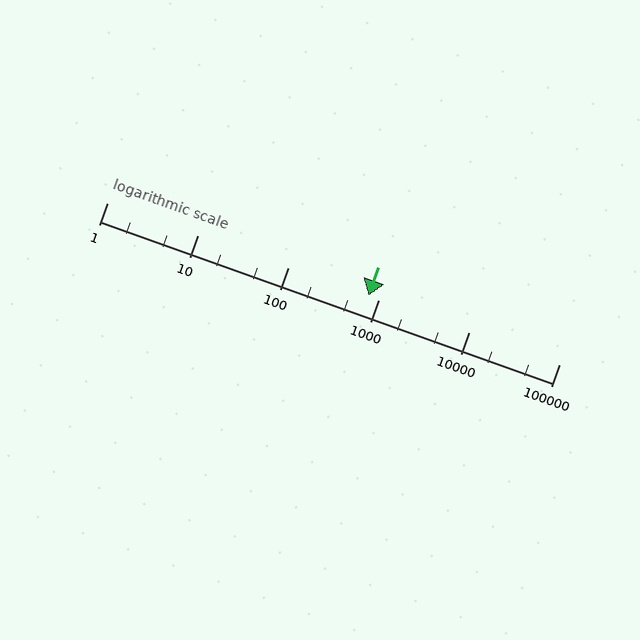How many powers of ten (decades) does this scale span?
The scale spans 5 decades, from 1 to 100000.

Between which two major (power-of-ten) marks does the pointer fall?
The pointer is between 100 and 1000.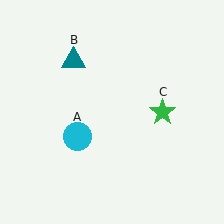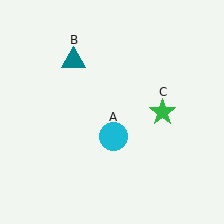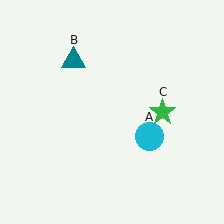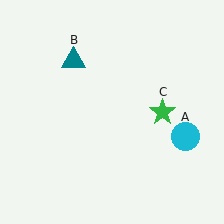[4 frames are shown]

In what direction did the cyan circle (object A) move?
The cyan circle (object A) moved right.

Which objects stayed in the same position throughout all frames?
Teal triangle (object B) and green star (object C) remained stationary.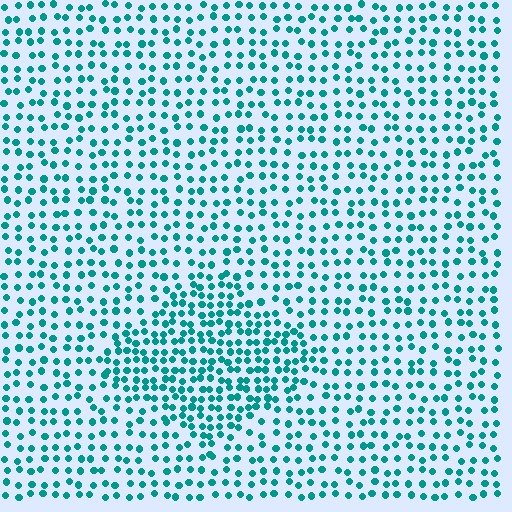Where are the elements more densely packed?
The elements are more densely packed inside the diamond boundary.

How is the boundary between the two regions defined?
The boundary is defined by a change in element density (approximately 1.7x ratio). All elements are the same color, size, and shape.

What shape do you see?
I see a diamond.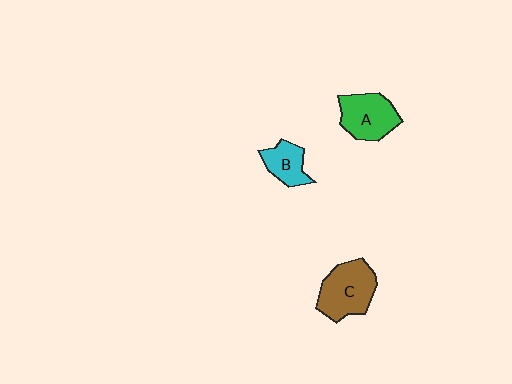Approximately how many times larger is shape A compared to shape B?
Approximately 1.5 times.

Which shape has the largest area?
Shape C (brown).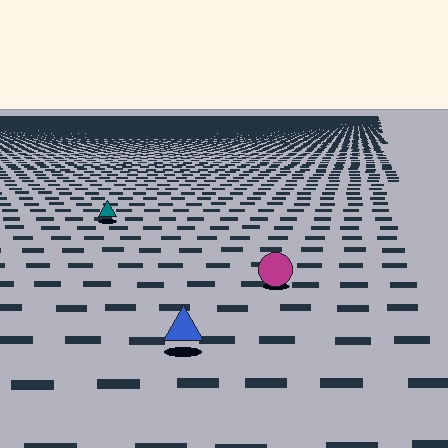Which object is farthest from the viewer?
The teal triangle is farthest from the viewer. It appears smaller and the ground texture around it is denser.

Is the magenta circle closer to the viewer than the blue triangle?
No. The blue triangle is closer — you can tell from the texture gradient: the ground texture is coarser near it.